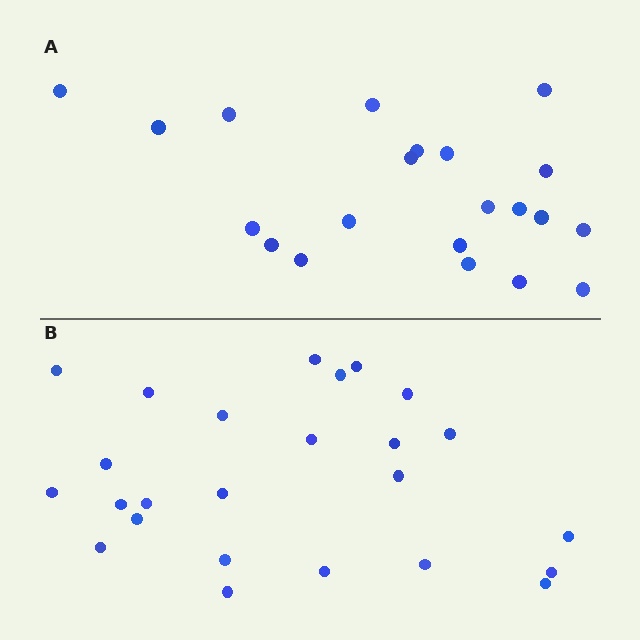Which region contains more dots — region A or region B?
Region B (the bottom region) has more dots.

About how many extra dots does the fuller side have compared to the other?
Region B has about 4 more dots than region A.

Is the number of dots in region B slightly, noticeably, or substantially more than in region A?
Region B has only slightly more — the two regions are fairly close. The ratio is roughly 1.2 to 1.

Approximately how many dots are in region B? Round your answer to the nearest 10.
About 20 dots. (The exact count is 25, which rounds to 20.)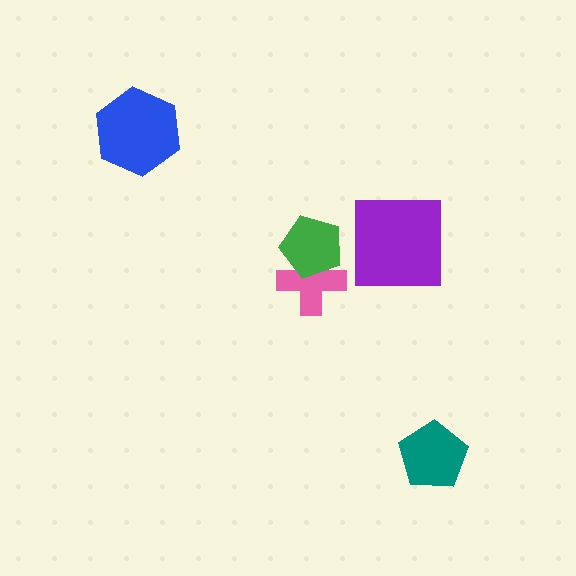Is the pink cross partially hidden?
Yes, it is partially covered by another shape.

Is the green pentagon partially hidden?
No, no other shape covers it.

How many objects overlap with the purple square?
0 objects overlap with the purple square.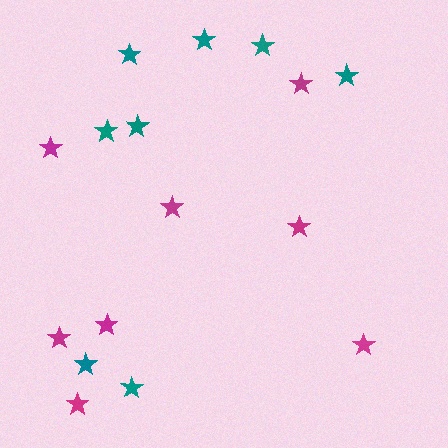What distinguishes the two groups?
There are 2 groups: one group of magenta stars (8) and one group of teal stars (8).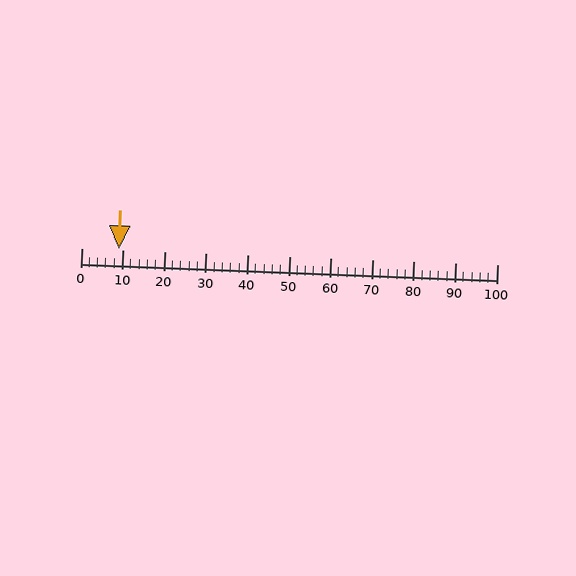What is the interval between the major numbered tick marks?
The major tick marks are spaced 10 units apart.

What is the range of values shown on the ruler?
The ruler shows values from 0 to 100.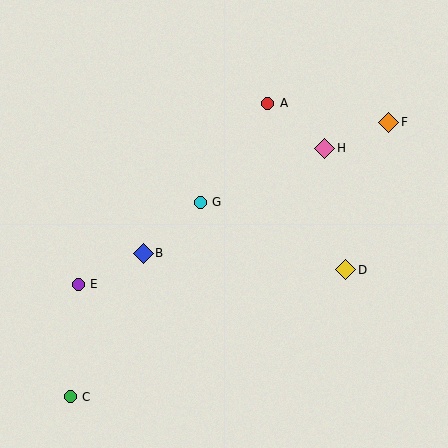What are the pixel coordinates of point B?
Point B is at (143, 253).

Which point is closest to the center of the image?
Point G at (200, 202) is closest to the center.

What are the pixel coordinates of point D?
Point D is at (346, 270).